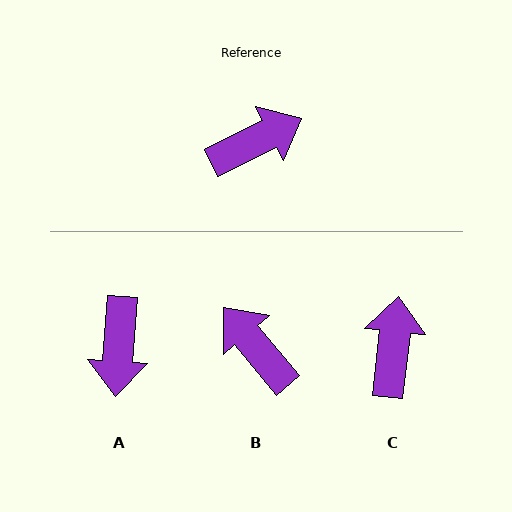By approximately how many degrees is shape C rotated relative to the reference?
Approximately 57 degrees counter-clockwise.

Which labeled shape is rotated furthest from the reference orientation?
A, about 121 degrees away.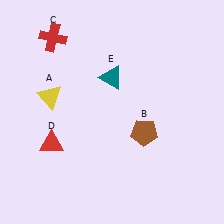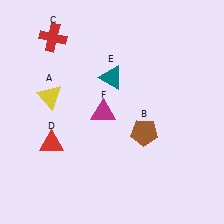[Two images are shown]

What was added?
A magenta triangle (F) was added in Image 2.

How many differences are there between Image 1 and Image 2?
There is 1 difference between the two images.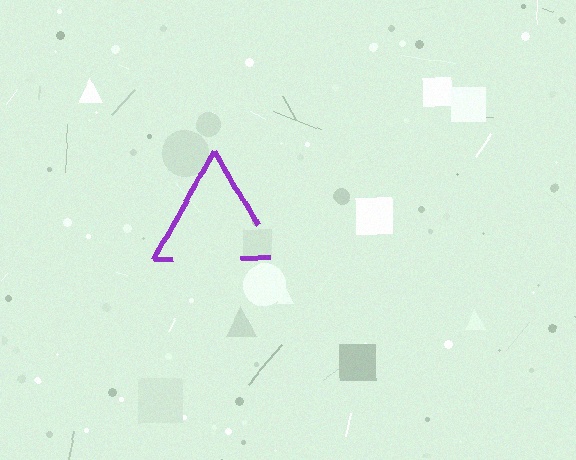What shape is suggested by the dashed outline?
The dashed outline suggests a triangle.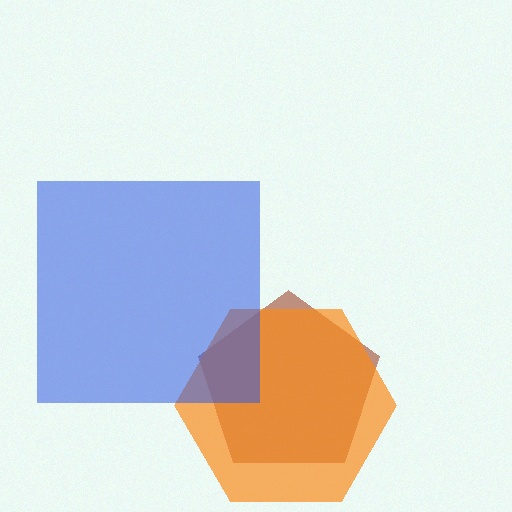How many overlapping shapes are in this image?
There are 3 overlapping shapes in the image.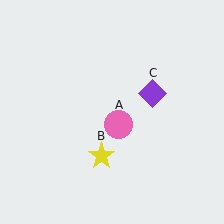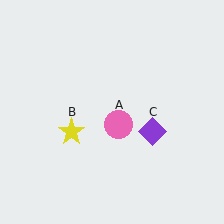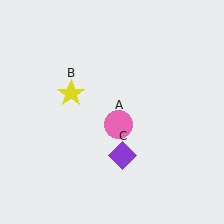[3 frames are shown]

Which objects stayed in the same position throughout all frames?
Pink circle (object A) remained stationary.